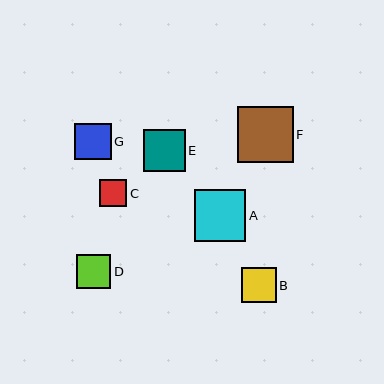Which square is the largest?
Square F is the largest with a size of approximately 56 pixels.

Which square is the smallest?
Square C is the smallest with a size of approximately 27 pixels.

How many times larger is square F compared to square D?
Square F is approximately 1.7 times the size of square D.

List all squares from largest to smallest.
From largest to smallest: F, A, E, G, B, D, C.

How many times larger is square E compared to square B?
Square E is approximately 1.2 times the size of square B.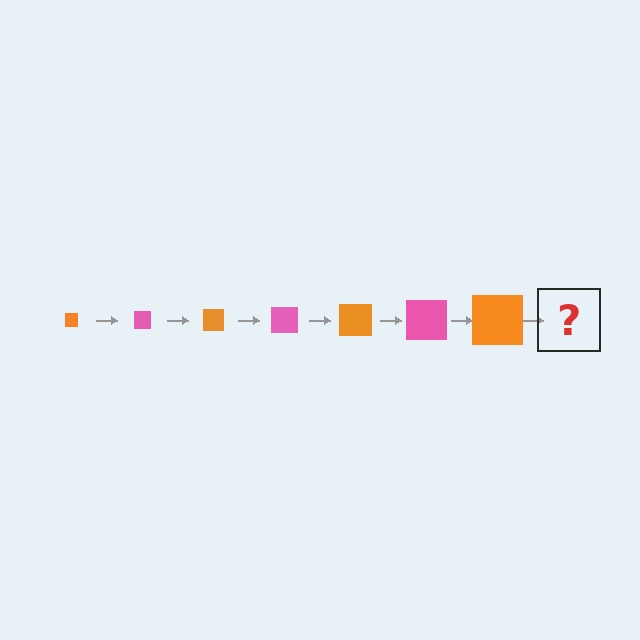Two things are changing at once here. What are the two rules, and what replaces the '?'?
The two rules are that the square grows larger each step and the color cycles through orange and pink. The '?' should be a pink square, larger than the previous one.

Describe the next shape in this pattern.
It should be a pink square, larger than the previous one.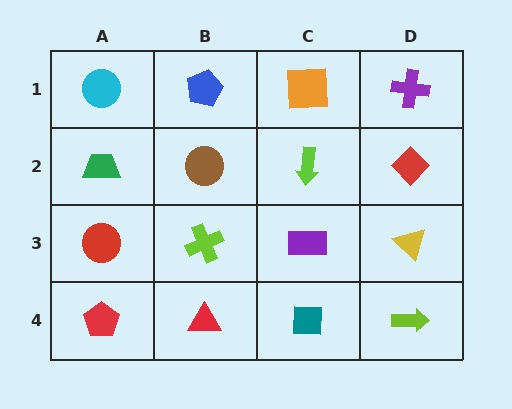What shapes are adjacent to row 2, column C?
An orange square (row 1, column C), a purple rectangle (row 3, column C), a brown circle (row 2, column B), a red diamond (row 2, column D).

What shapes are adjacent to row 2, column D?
A purple cross (row 1, column D), a yellow triangle (row 3, column D), a lime arrow (row 2, column C).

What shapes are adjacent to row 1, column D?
A red diamond (row 2, column D), an orange square (row 1, column C).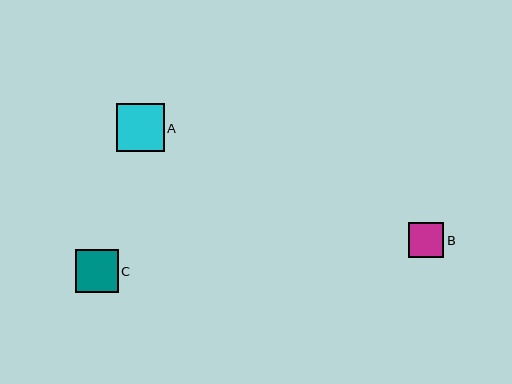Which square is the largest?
Square A is the largest with a size of approximately 48 pixels.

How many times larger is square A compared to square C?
Square A is approximately 1.1 times the size of square C.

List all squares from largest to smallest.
From largest to smallest: A, C, B.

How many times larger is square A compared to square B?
Square A is approximately 1.4 times the size of square B.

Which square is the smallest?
Square B is the smallest with a size of approximately 35 pixels.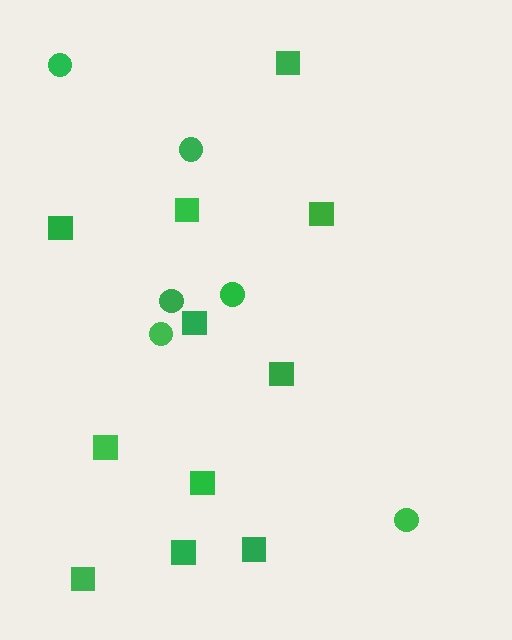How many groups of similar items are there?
There are 2 groups: one group of squares (11) and one group of circles (6).